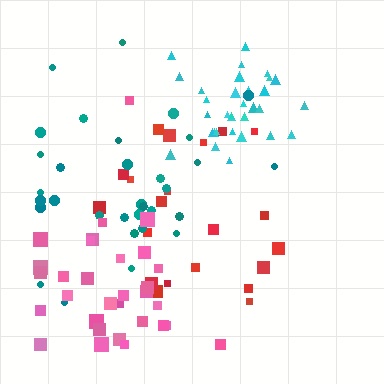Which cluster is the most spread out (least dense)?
Red.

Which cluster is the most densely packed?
Cyan.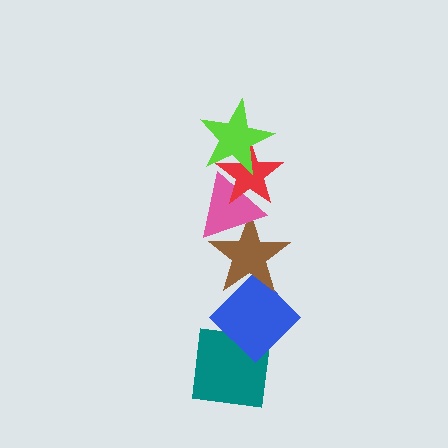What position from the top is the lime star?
The lime star is 1st from the top.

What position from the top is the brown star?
The brown star is 4th from the top.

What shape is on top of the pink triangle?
The red star is on top of the pink triangle.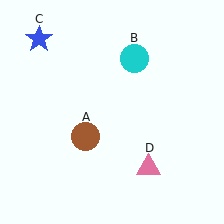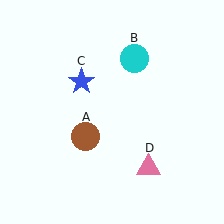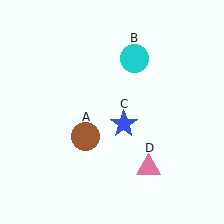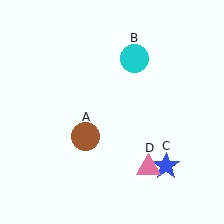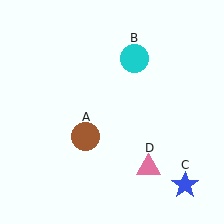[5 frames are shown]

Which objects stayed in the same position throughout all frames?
Brown circle (object A) and cyan circle (object B) and pink triangle (object D) remained stationary.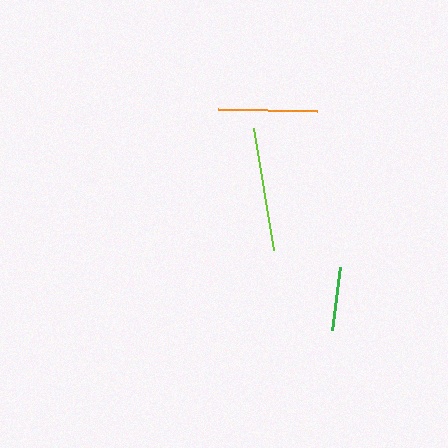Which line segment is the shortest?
The green line is the shortest at approximately 64 pixels.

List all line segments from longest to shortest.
From longest to shortest: lime, orange, green.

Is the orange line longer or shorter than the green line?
The orange line is longer than the green line.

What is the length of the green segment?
The green segment is approximately 64 pixels long.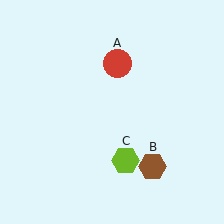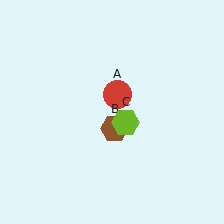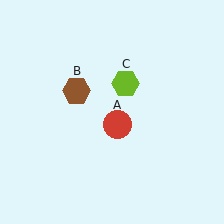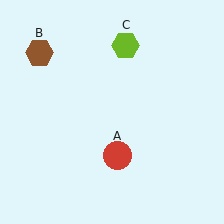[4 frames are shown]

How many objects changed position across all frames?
3 objects changed position: red circle (object A), brown hexagon (object B), lime hexagon (object C).